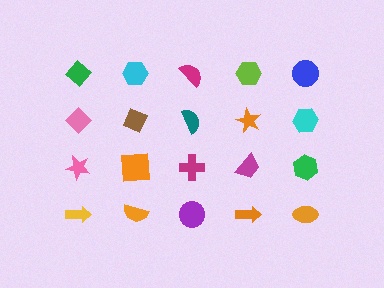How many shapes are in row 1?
5 shapes.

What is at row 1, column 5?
A blue circle.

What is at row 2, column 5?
A cyan hexagon.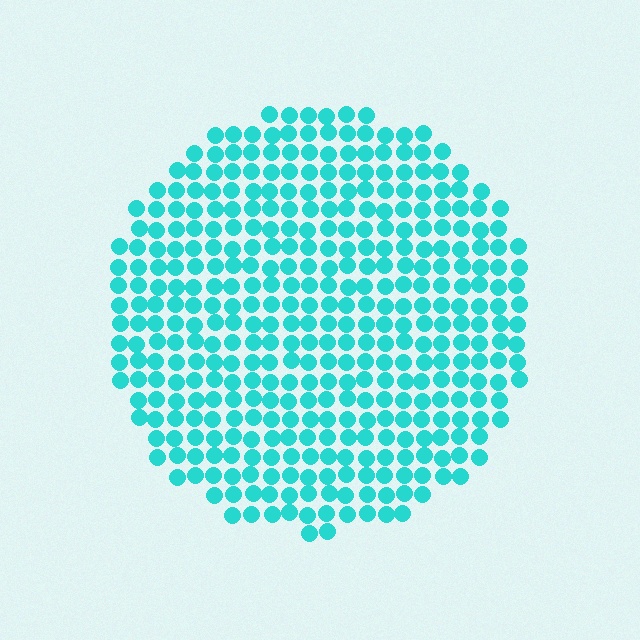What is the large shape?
The large shape is a circle.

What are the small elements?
The small elements are circles.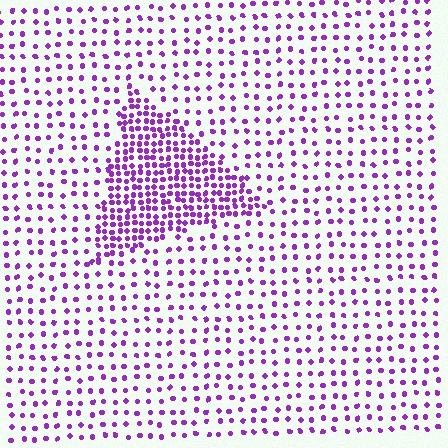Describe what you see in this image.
The image contains small purple elements arranged at two different densities. A triangle-shaped region is visible where the elements are more densely packed than the surrounding area.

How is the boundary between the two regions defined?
The boundary is defined by a change in element density (approximately 2.5x ratio). All elements are the same color, size, and shape.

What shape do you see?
I see a triangle.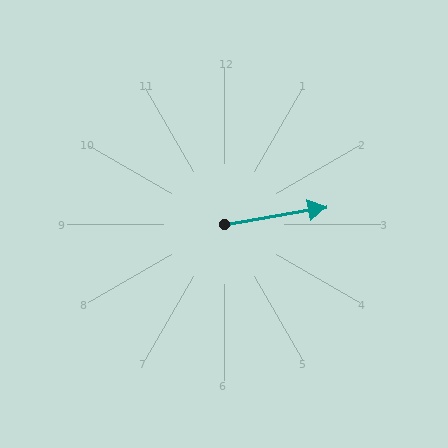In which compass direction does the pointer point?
East.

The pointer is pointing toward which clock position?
Roughly 3 o'clock.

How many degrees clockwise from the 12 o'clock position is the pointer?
Approximately 81 degrees.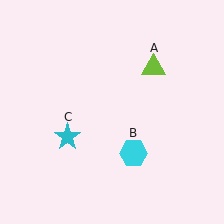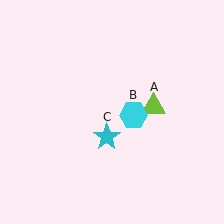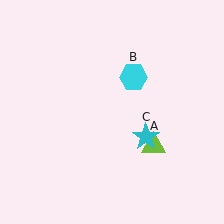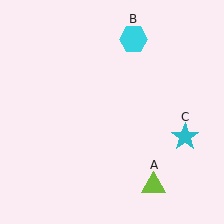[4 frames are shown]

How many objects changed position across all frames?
3 objects changed position: lime triangle (object A), cyan hexagon (object B), cyan star (object C).